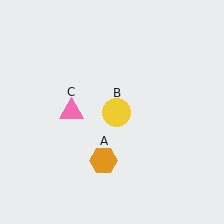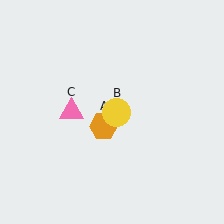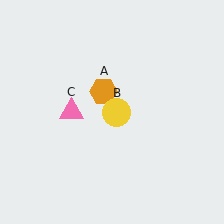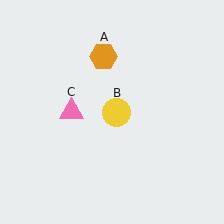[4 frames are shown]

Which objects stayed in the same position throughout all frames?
Yellow circle (object B) and pink triangle (object C) remained stationary.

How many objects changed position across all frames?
1 object changed position: orange hexagon (object A).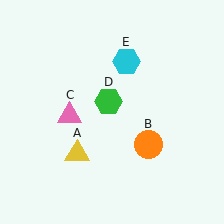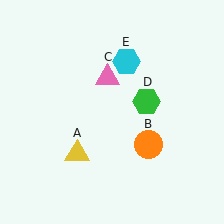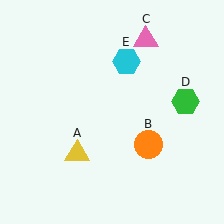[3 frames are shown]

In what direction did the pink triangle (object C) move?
The pink triangle (object C) moved up and to the right.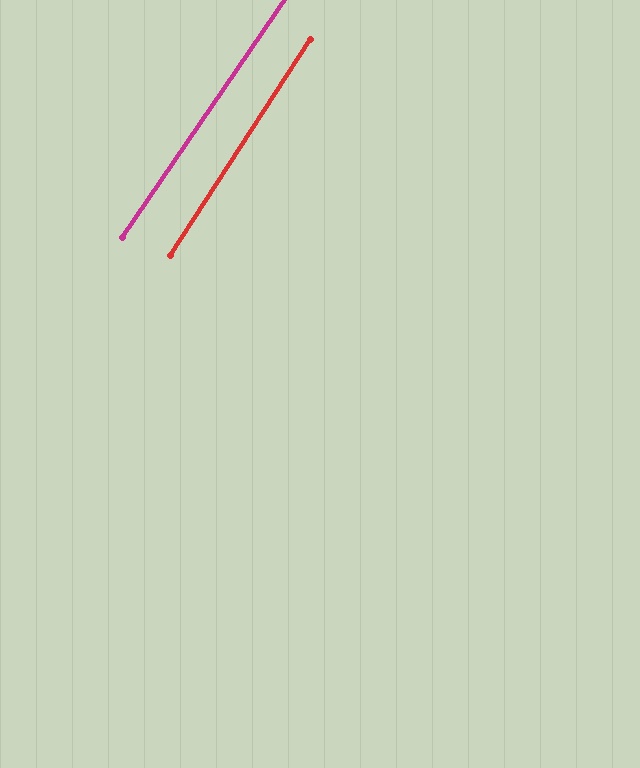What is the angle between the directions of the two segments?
Approximately 1 degree.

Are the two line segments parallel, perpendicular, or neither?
Parallel — their directions differ by only 1.2°.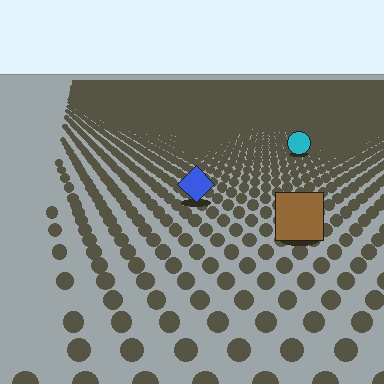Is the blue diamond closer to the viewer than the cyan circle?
Yes. The blue diamond is closer — you can tell from the texture gradient: the ground texture is coarser near it.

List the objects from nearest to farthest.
From nearest to farthest: the brown square, the blue diamond, the cyan circle.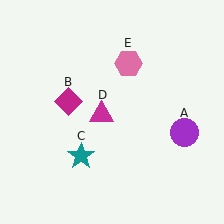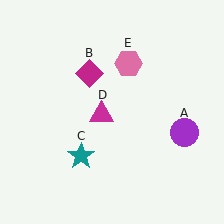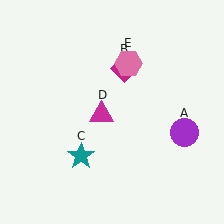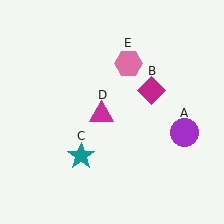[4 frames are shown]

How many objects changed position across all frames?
1 object changed position: magenta diamond (object B).